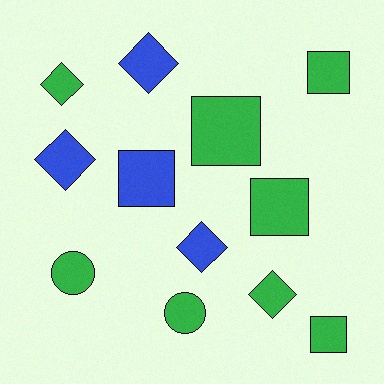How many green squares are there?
There are 4 green squares.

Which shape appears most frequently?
Diamond, with 5 objects.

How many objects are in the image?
There are 12 objects.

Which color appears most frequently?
Green, with 8 objects.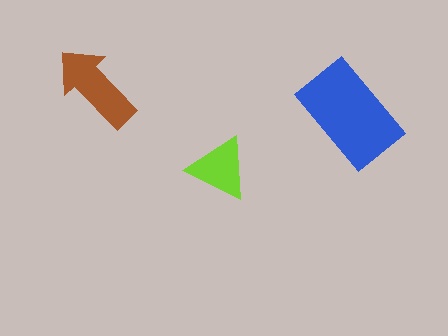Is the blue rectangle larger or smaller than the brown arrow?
Larger.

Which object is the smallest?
The lime triangle.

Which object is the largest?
The blue rectangle.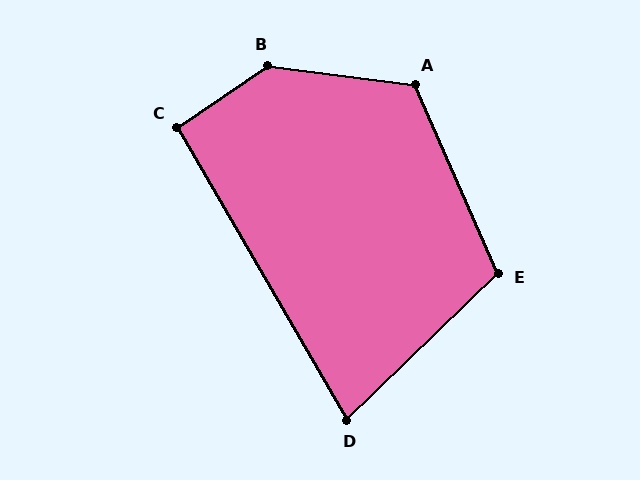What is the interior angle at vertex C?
Approximately 94 degrees (approximately right).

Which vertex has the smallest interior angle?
D, at approximately 76 degrees.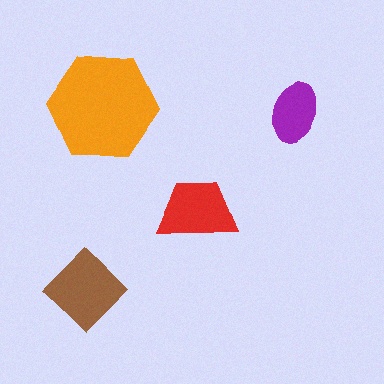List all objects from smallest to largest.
The purple ellipse, the red trapezoid, the brown diamond, the orange hexagon.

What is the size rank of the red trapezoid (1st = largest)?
3rd.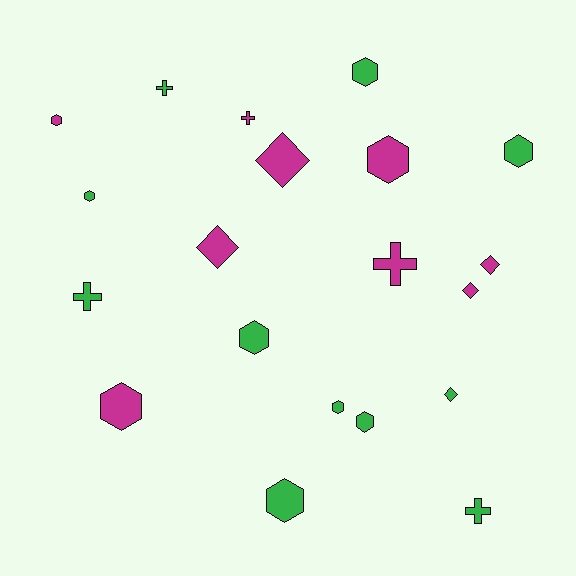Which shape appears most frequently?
Hexagon, with 10 objects.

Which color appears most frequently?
Green, with 11 objects.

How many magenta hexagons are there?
There are 3 magenta hexagons.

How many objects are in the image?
There are 20 objects.